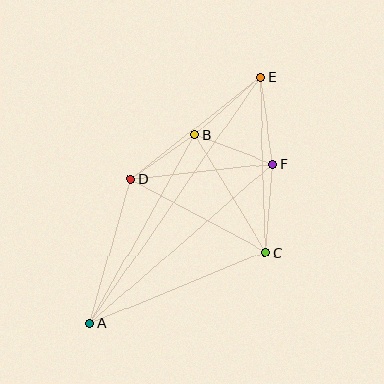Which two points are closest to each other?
Points B and D are closest to each other.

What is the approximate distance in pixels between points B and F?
The distance between B and F is approximately 83 pixels.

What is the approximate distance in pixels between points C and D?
The distance between C and D is approximately 153 pixels.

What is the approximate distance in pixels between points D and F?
The distance between D and F is approximately 143 pixels.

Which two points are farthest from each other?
Points A and E are farthest from each other.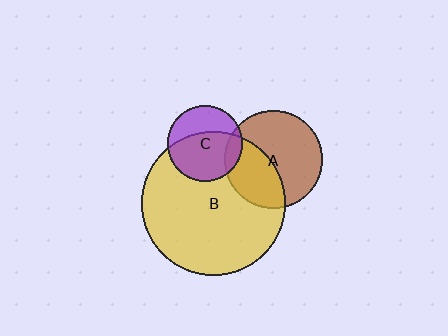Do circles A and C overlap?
Yes.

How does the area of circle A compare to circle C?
Approximately 1.7 times.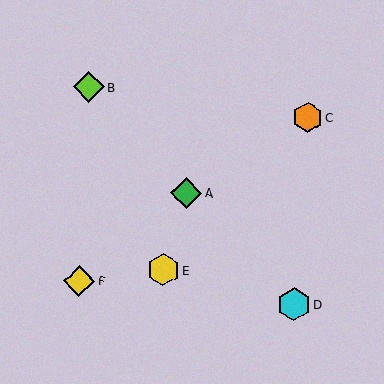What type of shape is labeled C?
Shape C is an orange hexagon.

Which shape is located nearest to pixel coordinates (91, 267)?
The yellow diamond (labeled F) at (79, 281) is nearest to that location.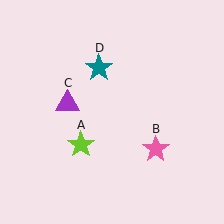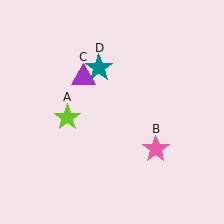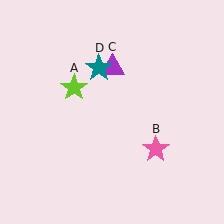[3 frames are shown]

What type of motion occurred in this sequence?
The lime star (object A), purple triangle (object C) rotated clockwise around the center of the scene.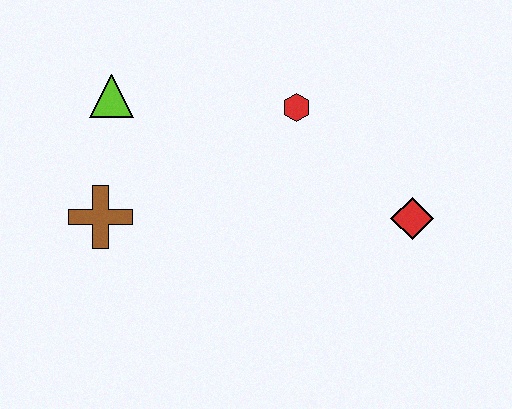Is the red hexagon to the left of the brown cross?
No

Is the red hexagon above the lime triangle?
No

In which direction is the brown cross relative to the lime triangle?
The brown cross is below the lime triangle.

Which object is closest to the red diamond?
The red hexagon is closest to the red diamond.